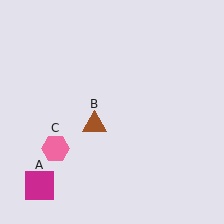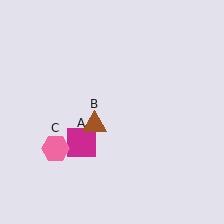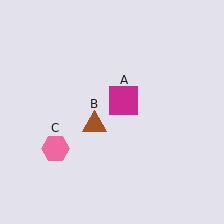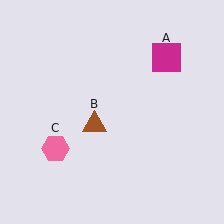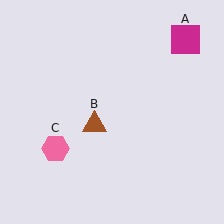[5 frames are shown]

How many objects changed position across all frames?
1 object changed position: magenta square (object A).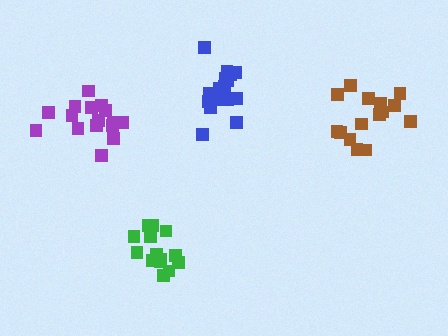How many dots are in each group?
Group 1: 16 dots, Group 2: 16 dots, Group 3: 14 dots, Group 4: 18 dots (64 total).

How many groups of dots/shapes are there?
There are 4 groups.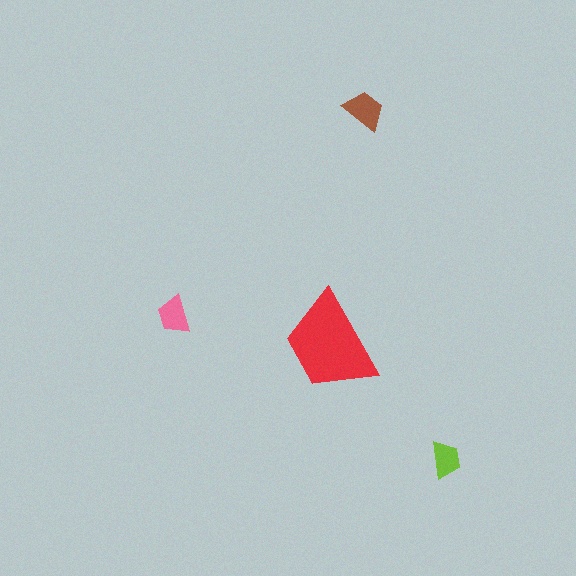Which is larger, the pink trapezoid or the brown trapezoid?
The brown one.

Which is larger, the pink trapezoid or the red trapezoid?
The red one.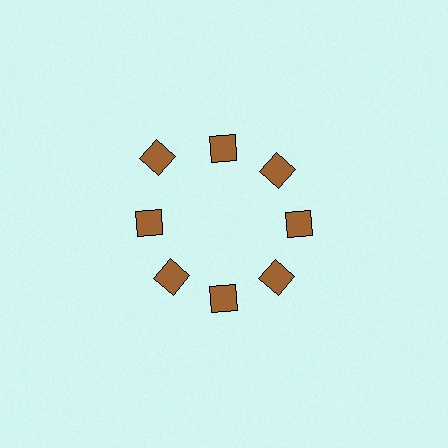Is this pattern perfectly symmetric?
No. The 8 brown diamonds are arranged in a ring, but one element near the 10 o'clock position is pushed outward from the center, breaking the 8-fold rotational symmetry.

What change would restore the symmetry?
The symmetry would be restored by moving it inward, back onto the ring so that all 8 diamonds sit at equal angles and equal distance from the center.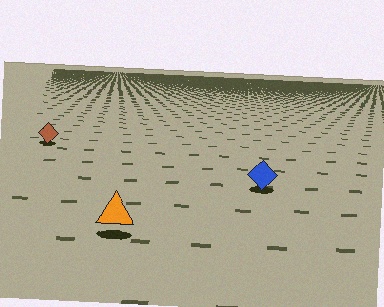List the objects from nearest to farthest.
From nearest to farthest: the orange triangle, the blue diamond, the brown diamond.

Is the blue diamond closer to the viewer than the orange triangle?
No. The orange triangle is closer — you can tell from the texture gradient: the ground texture is coarser near it.